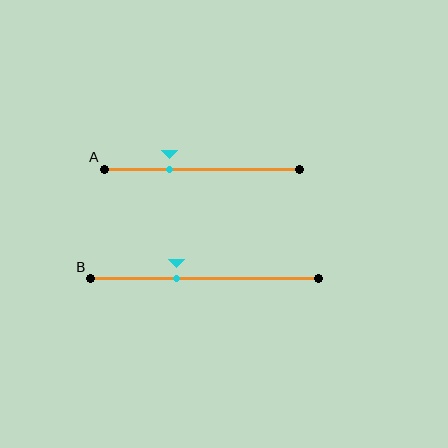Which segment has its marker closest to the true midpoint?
Segment B has its marker closest to the true midpoint.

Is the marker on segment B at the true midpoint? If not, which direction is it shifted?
No, the marker on segment B is shifted to the left by about 12% of the segment length.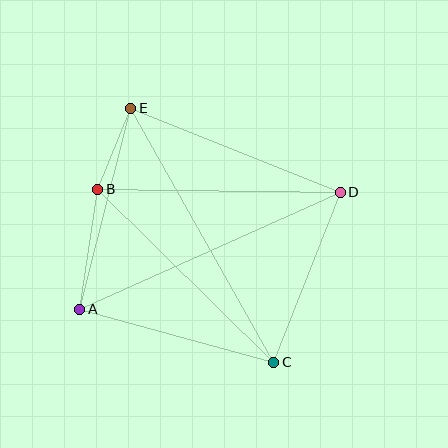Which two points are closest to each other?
Points B and E are closest to each other.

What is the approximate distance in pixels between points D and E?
The distance between D and E is approximately 226 pixels.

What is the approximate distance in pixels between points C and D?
The distance between C and D is approximately 183 pixels.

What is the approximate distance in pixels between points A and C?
The distance between A and C is approximately 201 pixels.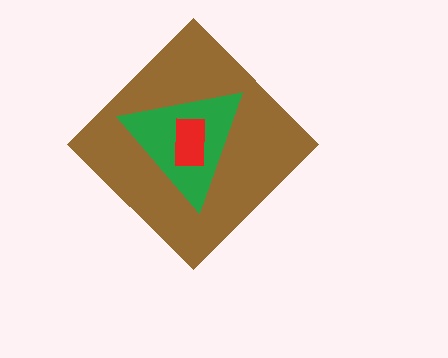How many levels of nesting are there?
3.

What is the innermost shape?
The red rectangle.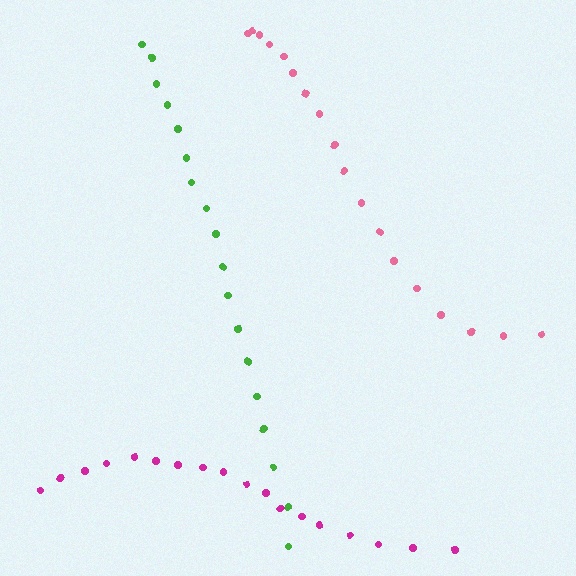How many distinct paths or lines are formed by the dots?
There are 3 distinct paths.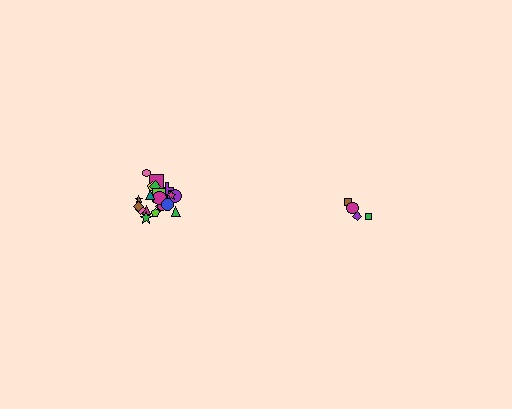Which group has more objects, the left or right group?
The left group.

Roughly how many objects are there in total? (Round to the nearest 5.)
Roughly 25 objects in total.